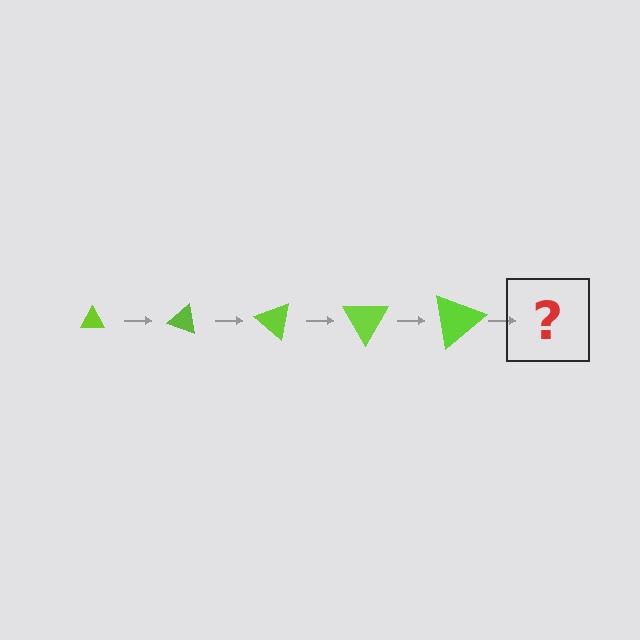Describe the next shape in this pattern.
It should be a triangle, larger than the previous one and rotated 100 degrees from the start.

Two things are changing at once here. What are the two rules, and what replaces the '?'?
The two rules are that the triangle grows larger each step and it rotates 20 degrees each step. The '?' should be a triangle, larger than the previous one and rotated 100 degrees from the start.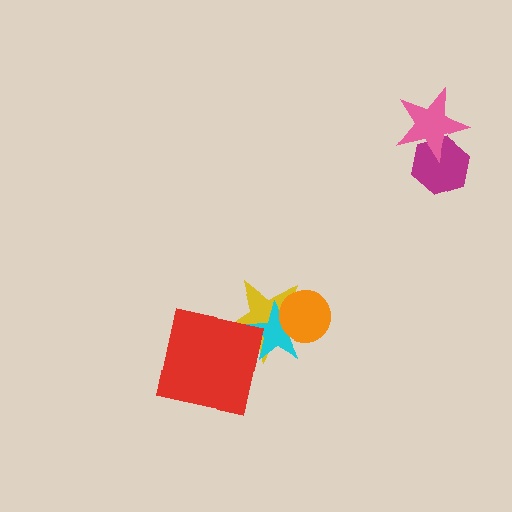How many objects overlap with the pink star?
1 object overlaps with the pink star.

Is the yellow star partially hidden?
Yes, it is partially covered by another shape.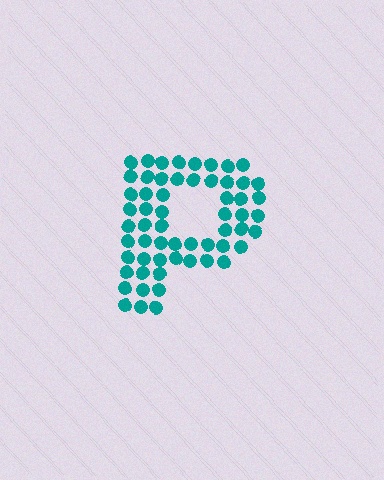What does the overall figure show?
The overall figure shows the letter P.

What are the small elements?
The small elements are circles.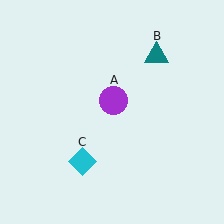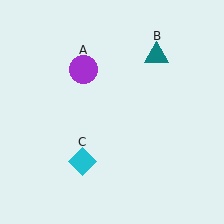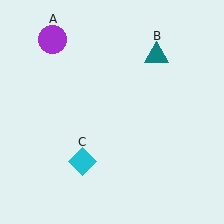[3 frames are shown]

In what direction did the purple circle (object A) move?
The purple circle (object A) moved up and to the left.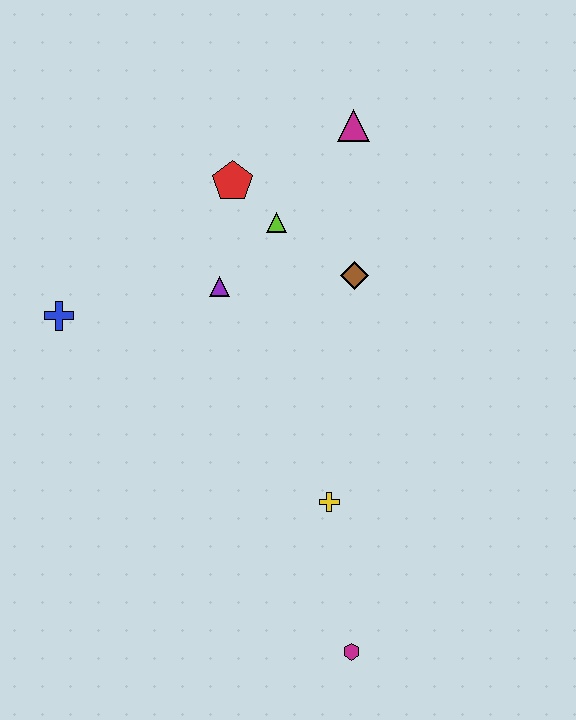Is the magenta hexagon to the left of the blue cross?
No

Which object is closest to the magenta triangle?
The lime triangle is closest to the magenta triangle.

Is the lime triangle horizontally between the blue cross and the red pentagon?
No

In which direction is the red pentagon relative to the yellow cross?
The red pentagon is above the yellow cross.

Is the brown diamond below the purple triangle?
No